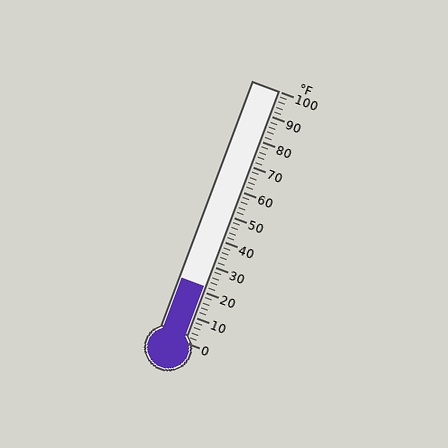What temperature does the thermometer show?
The thermometer shows approximately 22°F.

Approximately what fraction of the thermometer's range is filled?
The thermometer is filled to approximately 20% of its range.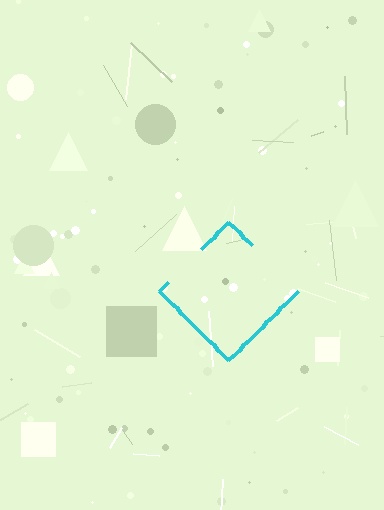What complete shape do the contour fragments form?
The contour fragments form a diamond.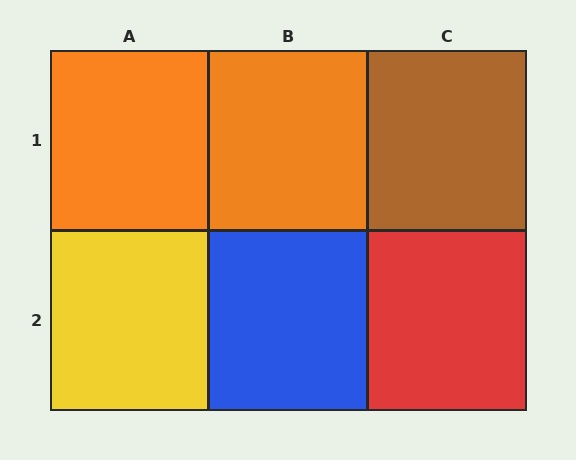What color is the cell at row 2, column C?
Red.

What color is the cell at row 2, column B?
Blue.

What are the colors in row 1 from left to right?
Orange, orange, brown.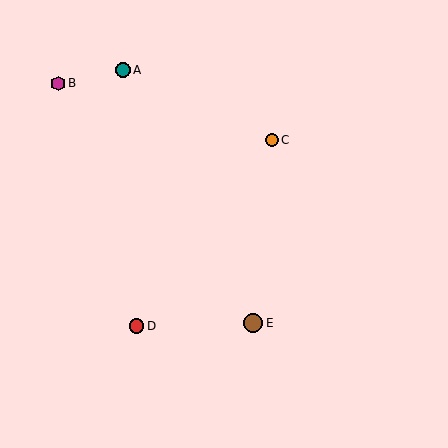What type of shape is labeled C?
Shape C is an orange circle.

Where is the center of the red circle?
The center of the red circle is at (136, 326).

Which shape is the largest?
The brown circle (labeled E) is the largest.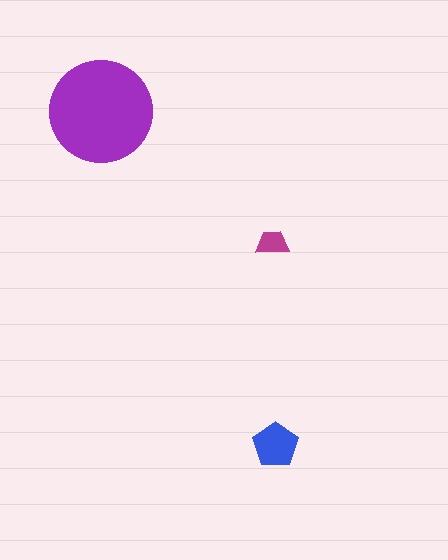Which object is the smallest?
The magenta trapezoid.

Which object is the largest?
The purple circle.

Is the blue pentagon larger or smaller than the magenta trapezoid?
Larger.